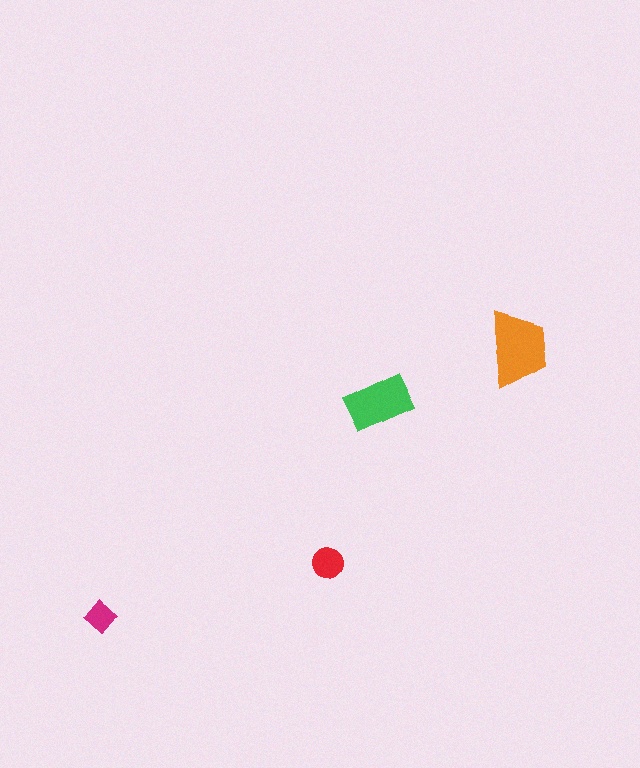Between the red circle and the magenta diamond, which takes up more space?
The red circle.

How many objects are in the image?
There are 4 objects in the image.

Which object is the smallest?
The magenta diamond.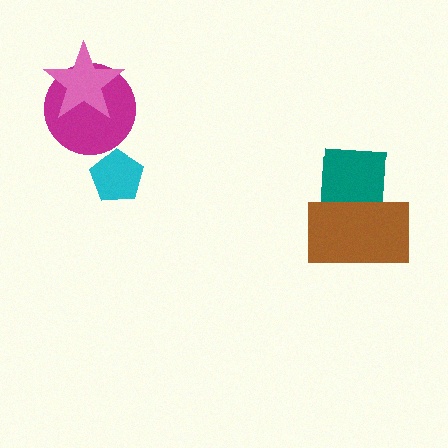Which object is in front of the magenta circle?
The pink star is in front of the magenta circle.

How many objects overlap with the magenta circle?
1 object overlaps with the magenta circle.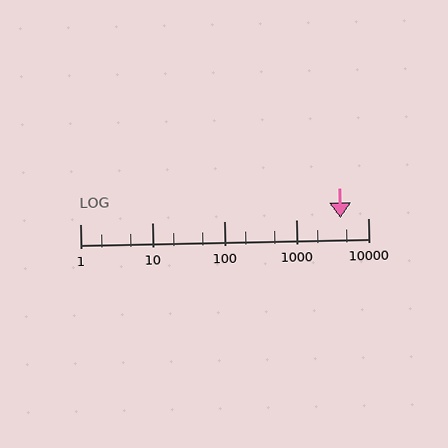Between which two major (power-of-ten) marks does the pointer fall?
The pointer is between 1000 and 10000.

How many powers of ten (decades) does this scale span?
The scale spans 4 decades, from 1 to 10000.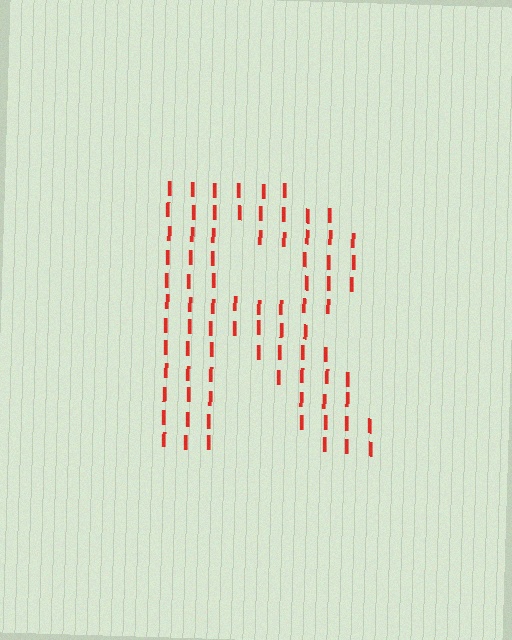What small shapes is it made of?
It is made of small letter I's.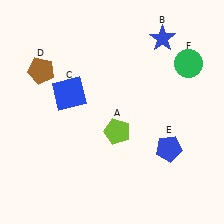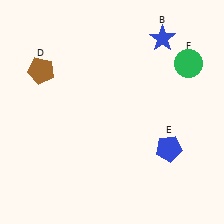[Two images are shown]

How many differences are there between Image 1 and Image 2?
There are 2 differences between the two images.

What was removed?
The lime pentagon (A), the blue square (C) were removed in Image 2.